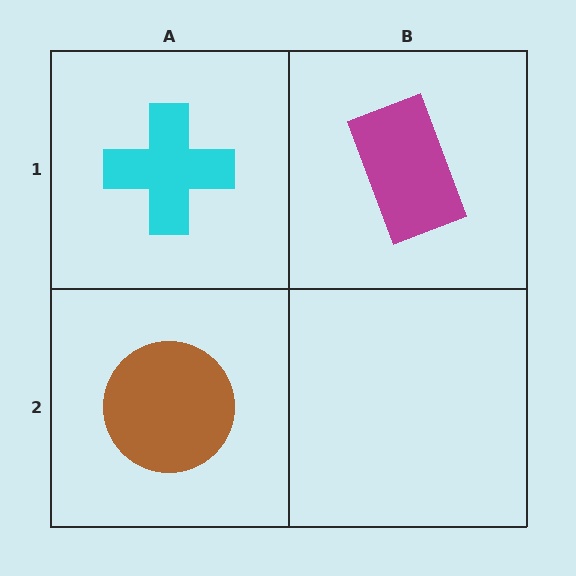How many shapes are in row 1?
2 shapes.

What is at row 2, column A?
A brown circle.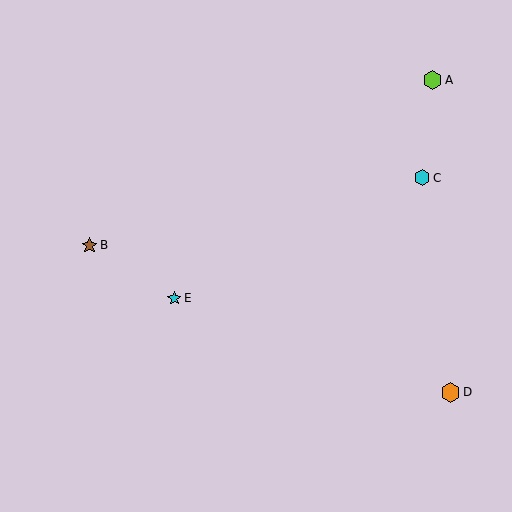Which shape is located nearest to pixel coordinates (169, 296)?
The cyan star (labeled E) at (174, 298) is nearest to that location.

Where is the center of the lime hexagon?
The center of the lime hexagon is at (433, 80).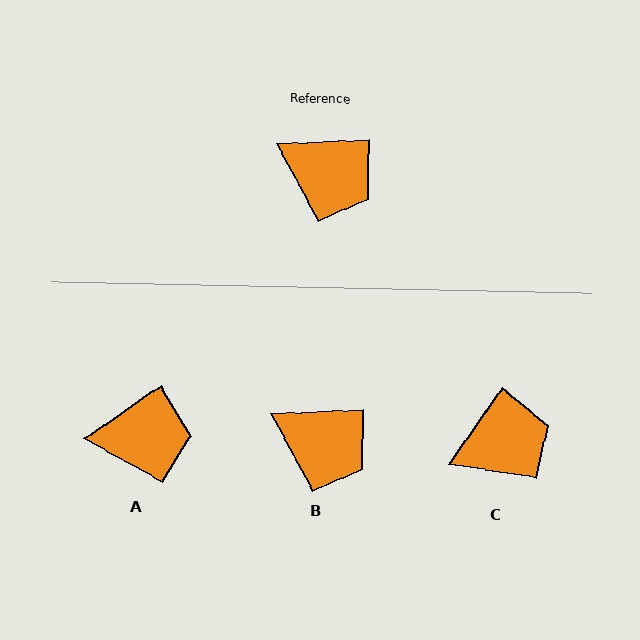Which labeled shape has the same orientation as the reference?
B.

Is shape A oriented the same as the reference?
No, it is off by about 32 degrees.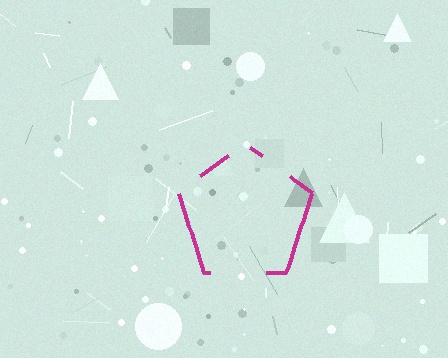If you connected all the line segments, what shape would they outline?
They would outline a pentagon.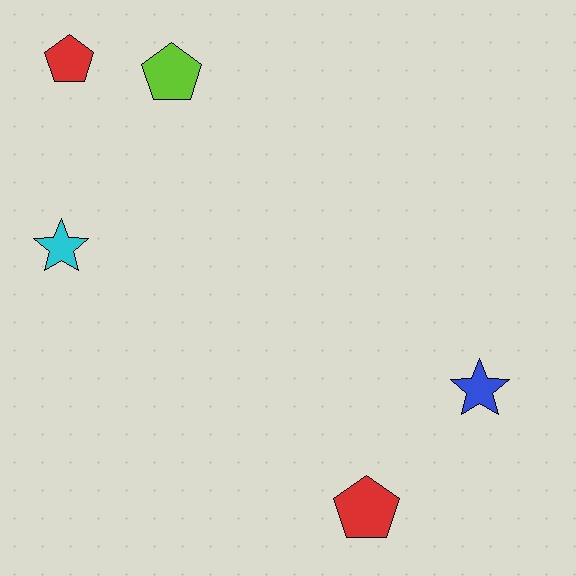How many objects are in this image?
There are 5 objects.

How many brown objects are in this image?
There are no brown objects.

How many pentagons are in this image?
There are 3 pentagons.